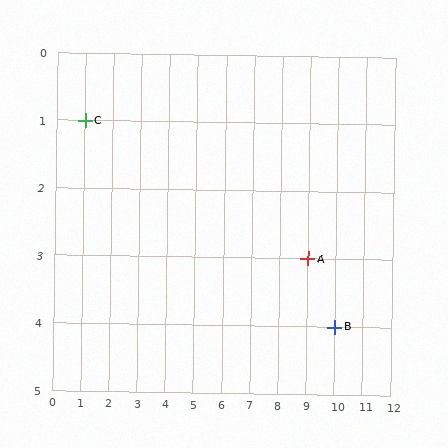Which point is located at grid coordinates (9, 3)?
Point A is at (9, 3).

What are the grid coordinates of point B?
Point B is at grid coordinates (10, 4).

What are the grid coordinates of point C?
Point C is at grid coordinates (1, 1).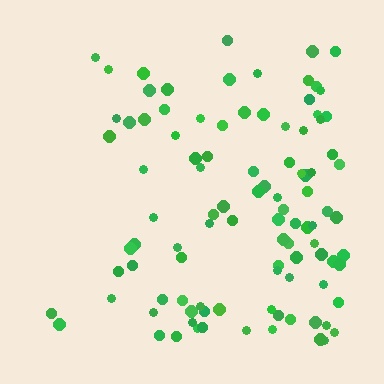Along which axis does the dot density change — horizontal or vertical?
Horizontal.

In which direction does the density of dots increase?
From left to right, with the right side densest.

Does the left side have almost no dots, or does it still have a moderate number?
Still a moderate number, just noticeably fewer than the right.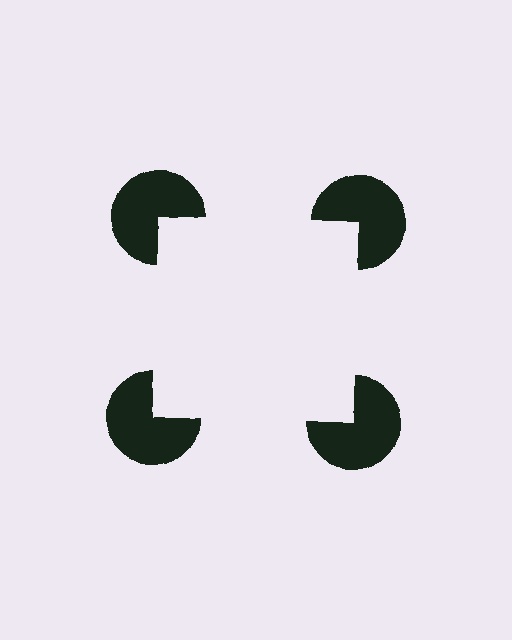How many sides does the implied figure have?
4 sides.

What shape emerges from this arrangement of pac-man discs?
An illusory square — its edges are inferred from the aligned wedge cuts in the pac-man discs, not physically drawn.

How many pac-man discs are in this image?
There are 4 — one at each vertex of the illusory square.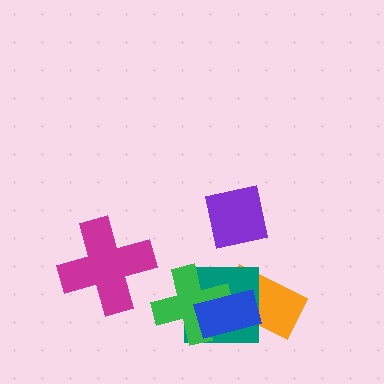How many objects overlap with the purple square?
0 objects overlap with the purple square.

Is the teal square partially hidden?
Yes, it is partially covered by another shape.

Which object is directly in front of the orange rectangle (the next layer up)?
The teal square is directly in front of the orange rectangle.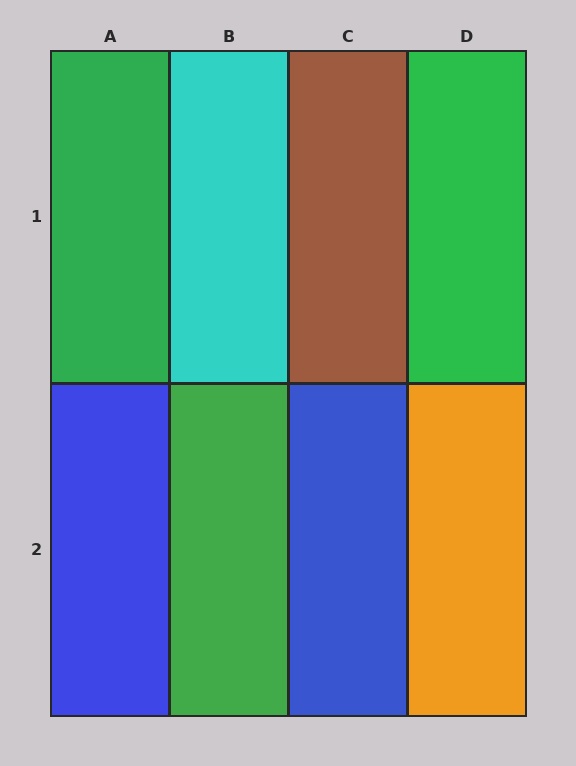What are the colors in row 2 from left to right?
Blue, green, blue, orange.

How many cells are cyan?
1 cell is cyan.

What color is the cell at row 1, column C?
Brown.